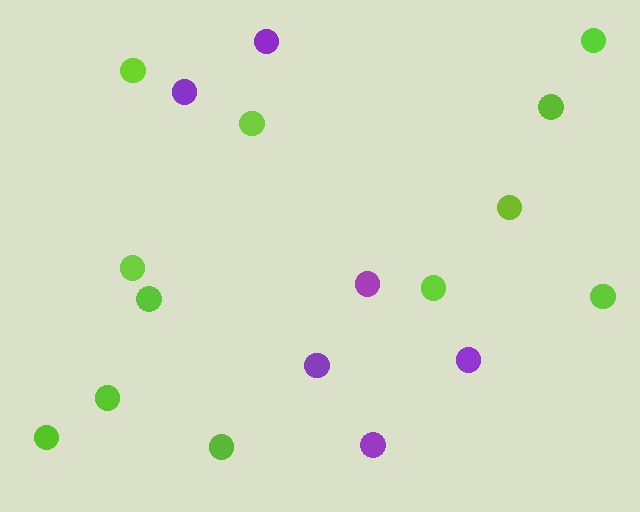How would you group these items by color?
There are 2 groups: one group of lime circles (12) and one group of purple circles (6).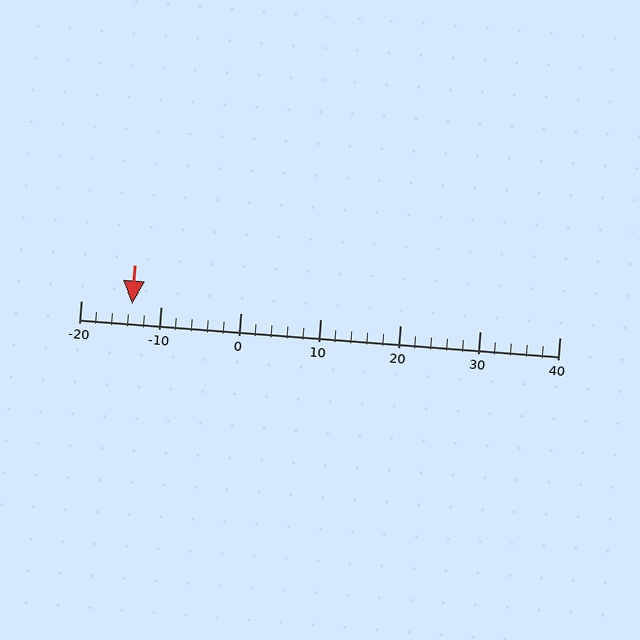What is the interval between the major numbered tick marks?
The major tick marks are spaced 10 units apart.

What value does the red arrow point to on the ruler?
The red arrow points to approximately -14.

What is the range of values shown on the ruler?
The ruler shows values from -20 to 40.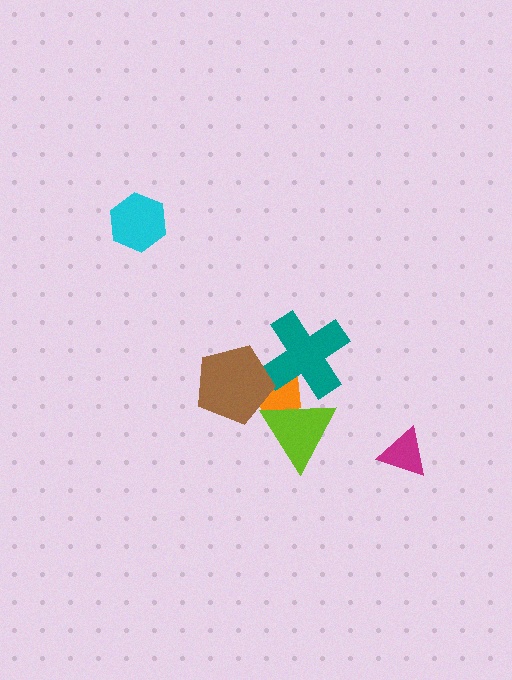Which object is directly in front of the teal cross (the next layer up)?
The lime triangle is directly in front of the teal cross.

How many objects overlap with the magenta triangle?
0 objects overlap with the magenta triangle.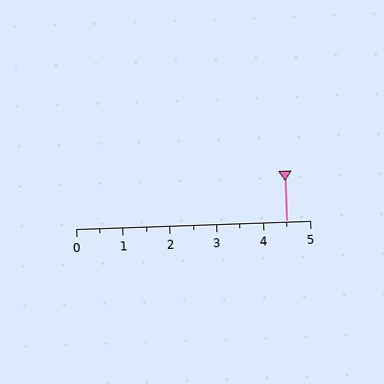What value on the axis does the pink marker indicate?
The marker indicates approximately 4.5.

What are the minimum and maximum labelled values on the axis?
The axis runs from 0 to 5.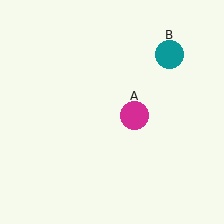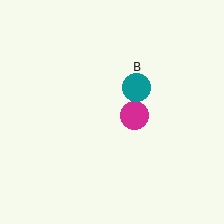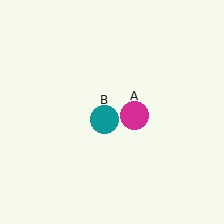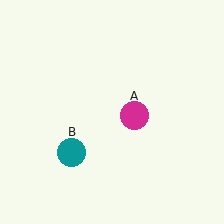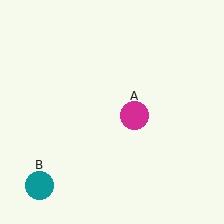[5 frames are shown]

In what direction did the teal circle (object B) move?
The teal circle (object B) moved down and to the left.